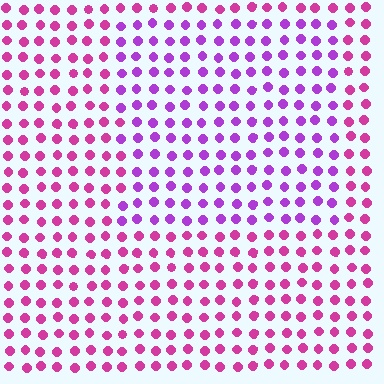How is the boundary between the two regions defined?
The boundary is defined purely by a slight shift in hue (about 35 degrees). Spacing, size, and orientation are identical on both sides.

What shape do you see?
I see a rectangle.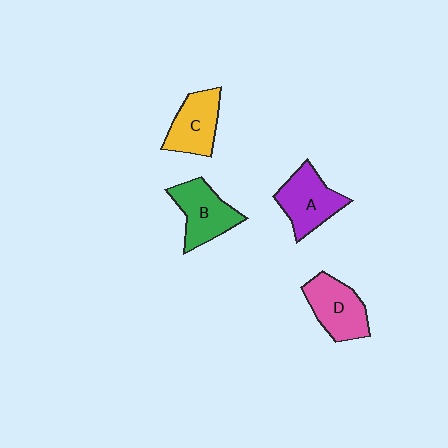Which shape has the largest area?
Shape A (purple).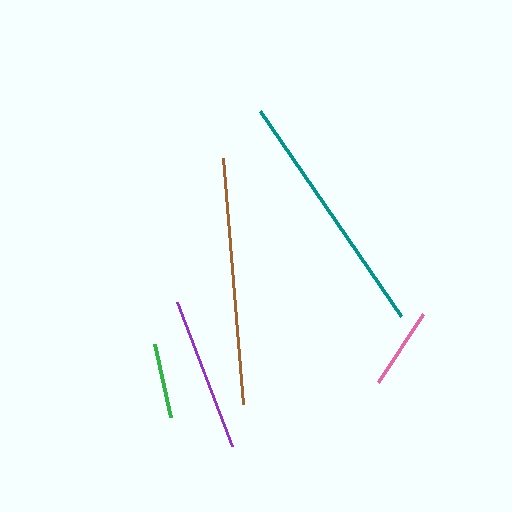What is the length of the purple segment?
The purple segment is approximately 154 pixels long.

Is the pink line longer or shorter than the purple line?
The purple line is longer than the pink line.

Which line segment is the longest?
The teal line is the longest at approximately 249 pixels.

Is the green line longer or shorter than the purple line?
The purple line is longer than the green line.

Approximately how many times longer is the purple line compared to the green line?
The purple line is approximately 2.1 times the length of the green line.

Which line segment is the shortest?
The green line is the shortest at approximately 74 pixels.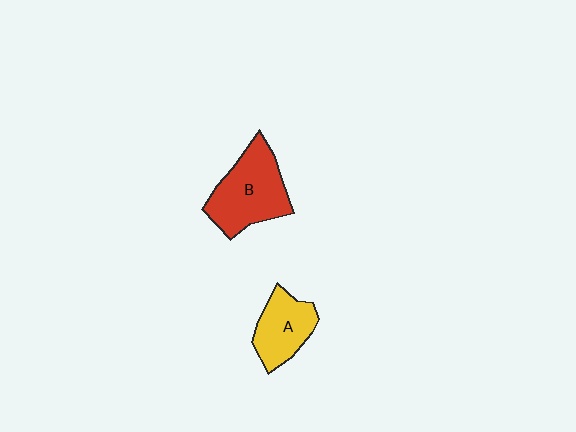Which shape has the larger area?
Shape B (red).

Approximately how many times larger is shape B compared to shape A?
Approximately 1.5 times.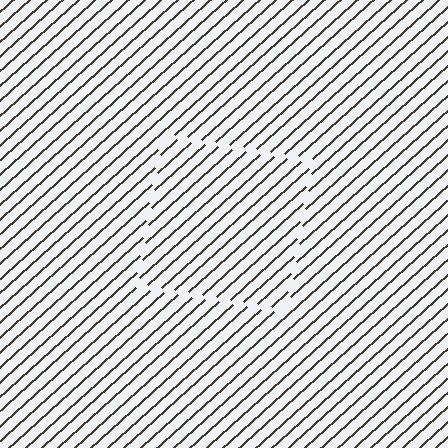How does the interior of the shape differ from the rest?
The interior of the shape contains the same grating, shifted by half a period — the contour is defined by the phase discontinuity where line-ends from the inner and outer gratings abut.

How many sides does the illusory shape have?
4 sides — the line-ends trace a square.